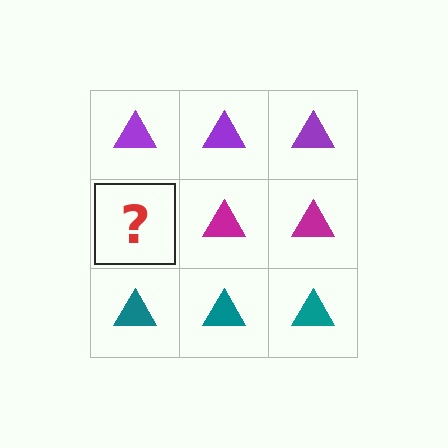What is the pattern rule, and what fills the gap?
The rule is that each row has a consistent color. The gap should be filled with a magenta triangle.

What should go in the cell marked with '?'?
The missing cell should contain a magenta triangle.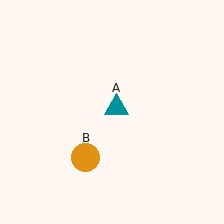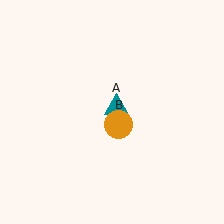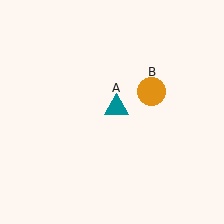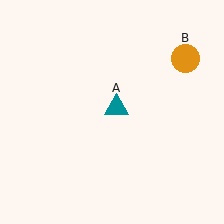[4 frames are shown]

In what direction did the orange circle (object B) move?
The orange circle (object B) moved up and to the right.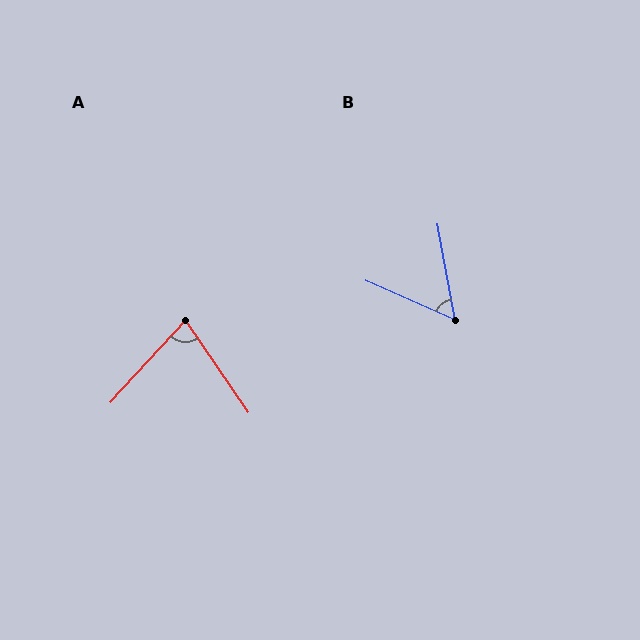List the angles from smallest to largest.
B (56°), A (77°).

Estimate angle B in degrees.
Approximately 56 degrees.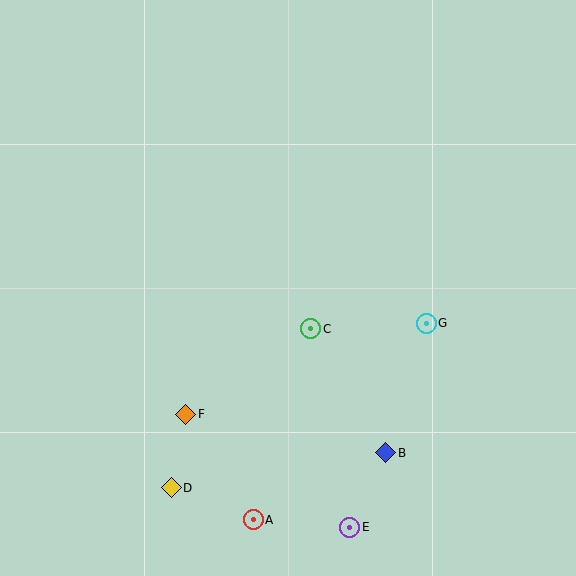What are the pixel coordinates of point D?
Point D is at (171, 488).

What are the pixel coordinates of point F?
Point F is at (186, 414).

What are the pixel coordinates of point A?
Point A is at (253, 520).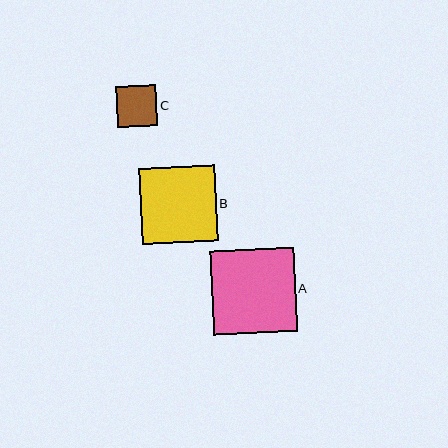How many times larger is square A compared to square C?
Square A is approximately 2.1 times the size of square C.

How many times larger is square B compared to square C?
Square B is approximately 1.9 times the size of square C.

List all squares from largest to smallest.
From largest to smallest: A, B, C.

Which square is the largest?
Square A is the largest with a size of approximately 84 pixels.